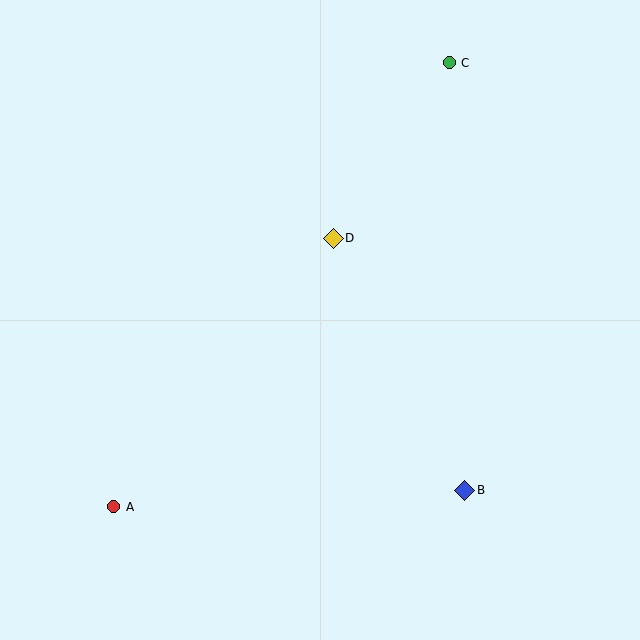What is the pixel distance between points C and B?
The distance between C and B is 428 pixels.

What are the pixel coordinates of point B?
Point B is at (465, 490).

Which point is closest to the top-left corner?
Point D is closest to the top-left corner.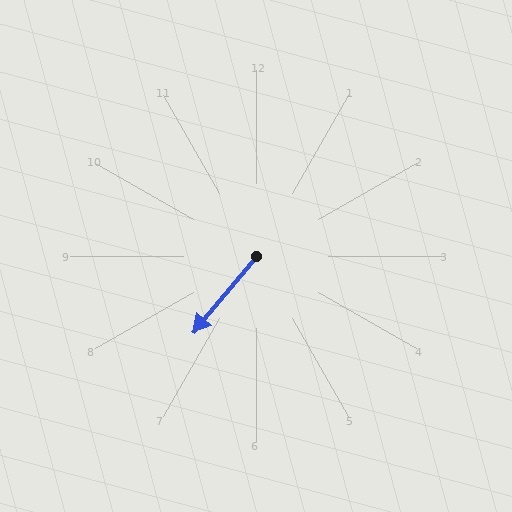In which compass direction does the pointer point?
Southwest.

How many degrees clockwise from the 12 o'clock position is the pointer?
Approximately 220 degrees.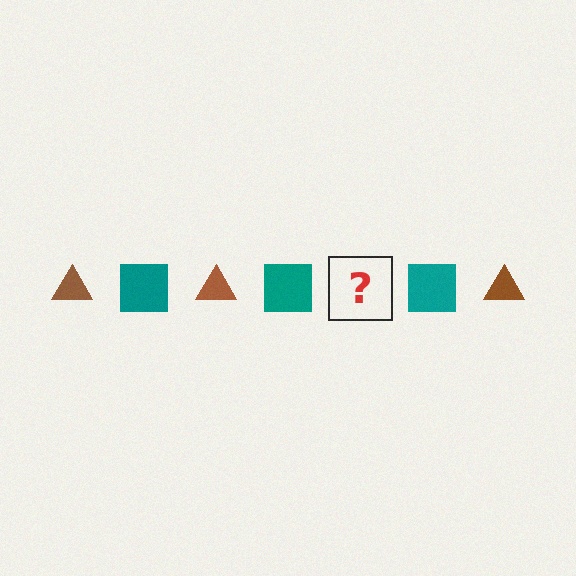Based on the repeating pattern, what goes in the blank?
The blank should be a brown triangle.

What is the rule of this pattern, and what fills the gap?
The rule is that the pattern alternates between brown triangle and teal square. The gap should be filled with a brown triangle.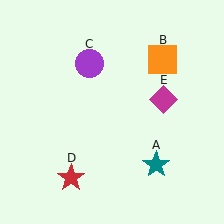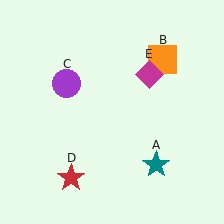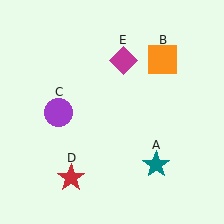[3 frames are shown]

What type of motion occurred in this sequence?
The purple circle (object C), magenta diamond (object E) rotated counterclockwise around the center of the scene.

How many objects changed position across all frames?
2 objects changed position: purple circle (object C), magenta diamond (object E).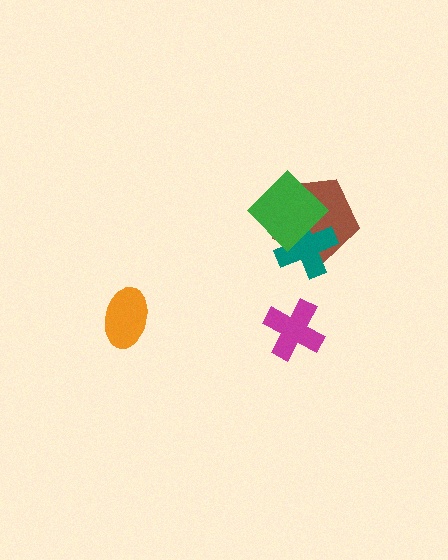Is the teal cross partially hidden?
Yes, it is partially covered by another shape.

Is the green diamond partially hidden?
No, no other shape covers it.